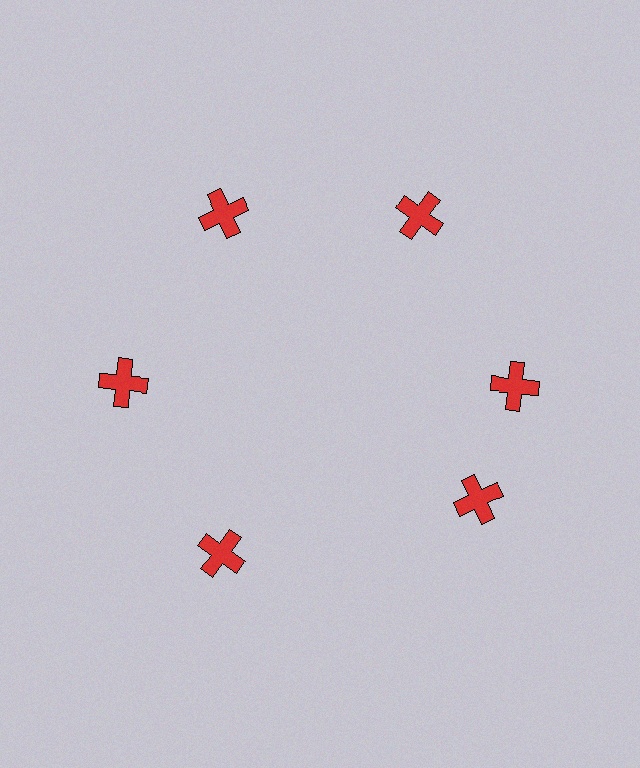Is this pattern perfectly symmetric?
No. The 6 red crosses are arranged in a ring, but one element near the 5 o'clock position is rotated out of alignment along the ring, breaking the 6-fold rotational symmetry.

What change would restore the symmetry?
The symmetry would be restored by rotating it back into even spacing with its neighbors so that all 6 crosses sit at equal angles and equal distance from the center.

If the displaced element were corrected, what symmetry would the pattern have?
It would have 6-fold rotational symmetry — the pattern would map onto itself every 60 degrees.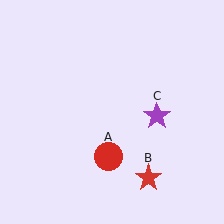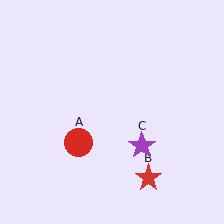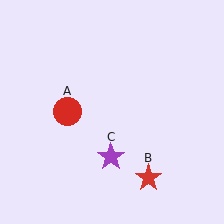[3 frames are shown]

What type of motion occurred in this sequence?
The red circle (object A), purple star (object C) rotated clockwise around the center of the scene.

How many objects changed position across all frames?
2 objects changed position: red circle (object A), purple star (object C).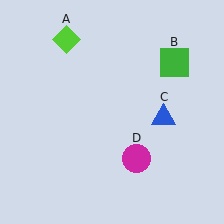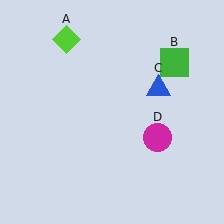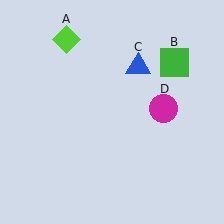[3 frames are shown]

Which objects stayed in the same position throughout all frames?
Lime diamond (object A) and green square (object B) remained stationary.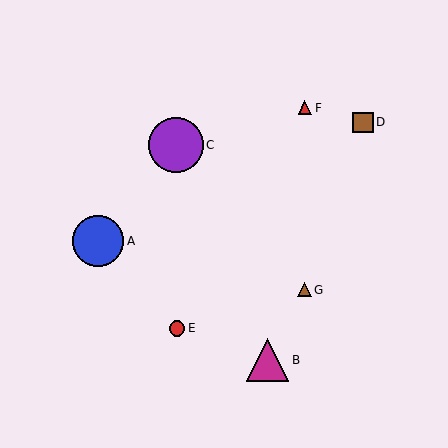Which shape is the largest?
The purple circle (labeled C) is the largest.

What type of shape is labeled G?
Shape G is a brown triangle.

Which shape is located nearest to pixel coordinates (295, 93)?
The red triangle (labeled F) at (305, 108) is nearest to that location.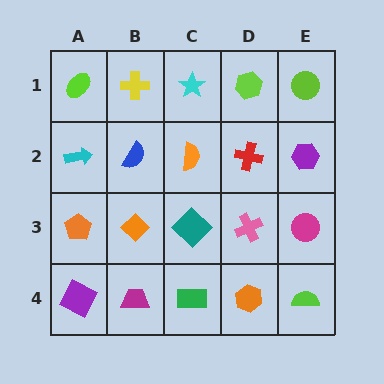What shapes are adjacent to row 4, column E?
A magenta circle (row 3, column E), an orange hexagon (row 4, column D).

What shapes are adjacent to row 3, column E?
A purple hexagon (row 2, column E), a lime semicircle (row 4, column E), a pink cross (row 3, column D).